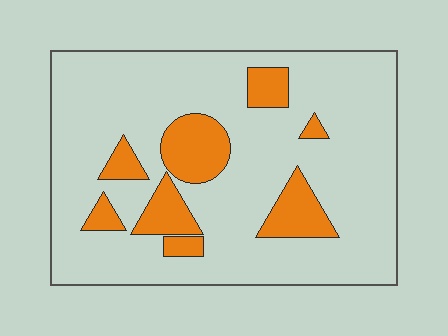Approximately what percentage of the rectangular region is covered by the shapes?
Approximately 20%.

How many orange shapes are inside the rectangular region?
8.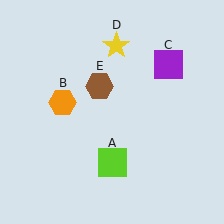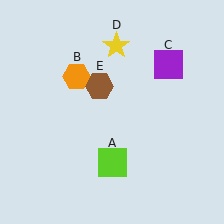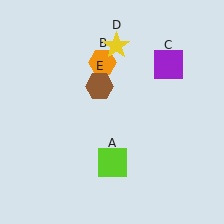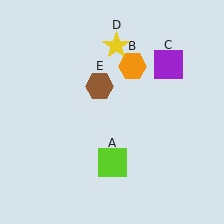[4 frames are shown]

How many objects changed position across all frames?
1 object changed position: orange hexagon (object B).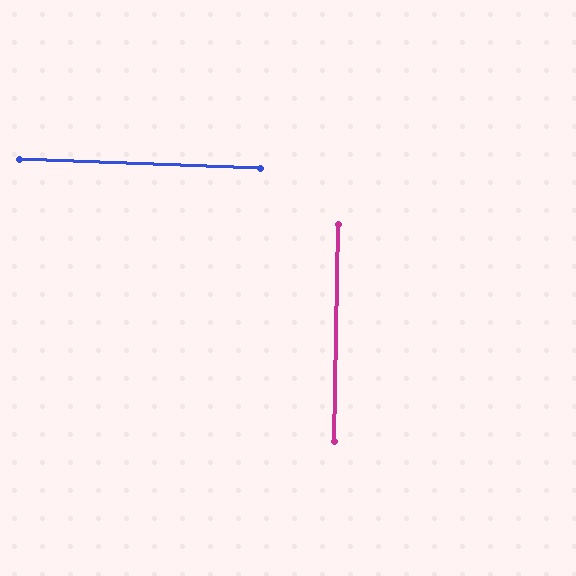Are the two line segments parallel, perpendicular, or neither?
Perpendicular — they meet at approximately 89°.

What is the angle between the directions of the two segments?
Approximately 89 degrees.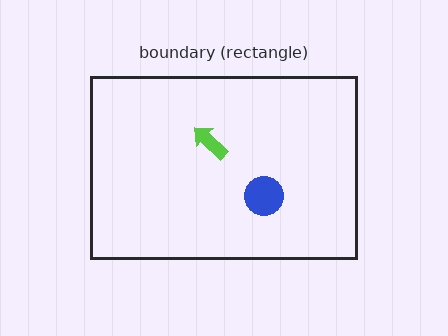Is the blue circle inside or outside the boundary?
Inside.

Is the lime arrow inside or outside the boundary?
Inside.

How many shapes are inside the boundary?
2 inside, 0 outside.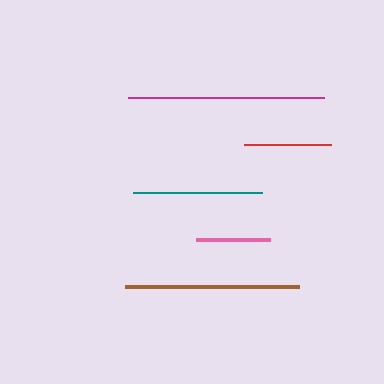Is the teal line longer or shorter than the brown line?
The brown line is longer than the teal line.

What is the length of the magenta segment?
The magenta segment is approximately 195 pixels long.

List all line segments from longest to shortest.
From longest to shortest: magenta, brown, teal, red, pink.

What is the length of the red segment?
The red segment is approximately 87 pixels long.